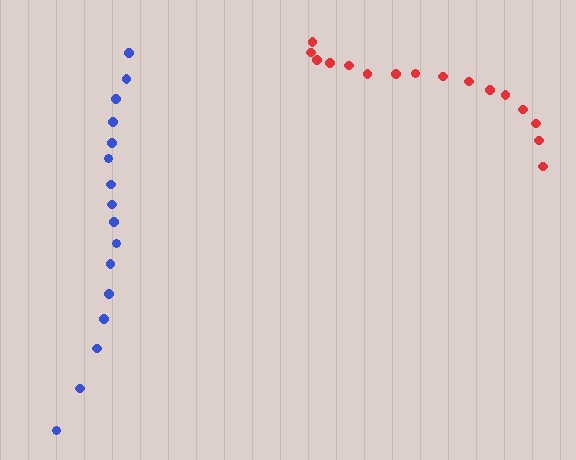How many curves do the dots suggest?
There are 2 distinct paths.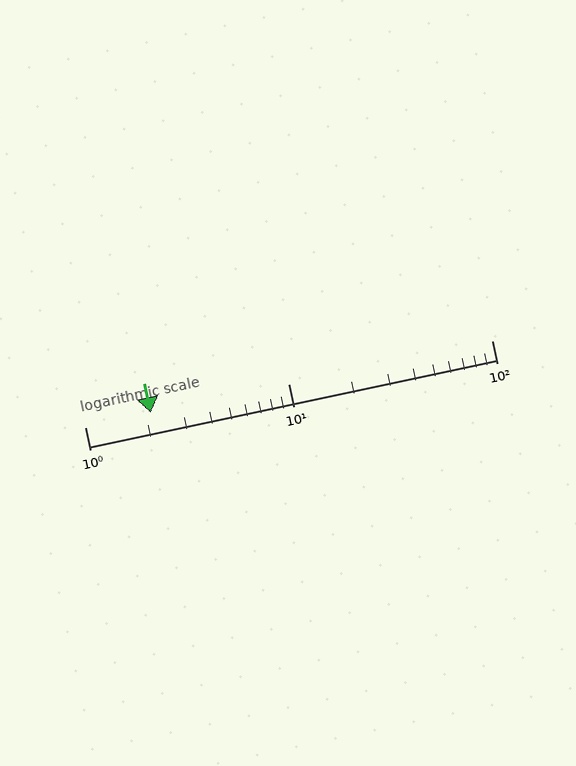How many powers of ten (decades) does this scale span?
The scale spans 2 decades, from 1 to 100.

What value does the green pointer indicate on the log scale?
The pointer indicates approximately 2.1.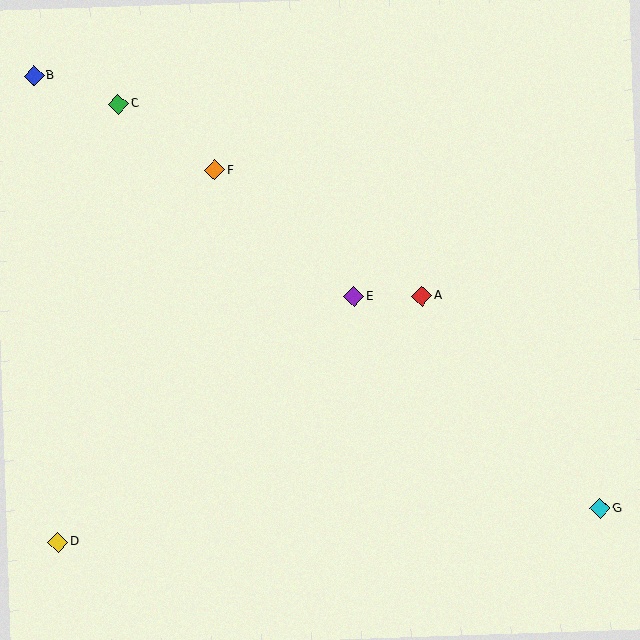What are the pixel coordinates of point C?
Point C is at (118, 104).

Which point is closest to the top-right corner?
Point A is closest to the top-right corner.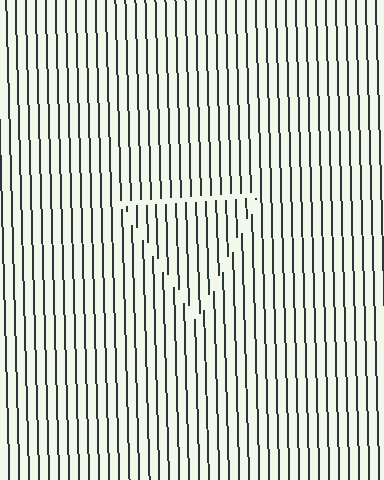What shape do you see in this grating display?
An illusory triangle. The interior of the shape contains the same grating, shifted by half a period — the contour is defined by the phase discontinuity where line-ends from the inner and outer gratings abut.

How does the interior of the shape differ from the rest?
The interior of the shape contains the same grating, shifted by half a period — the contour is defined by the phase discontinuity where line-ends from the inner and outer gratings abut.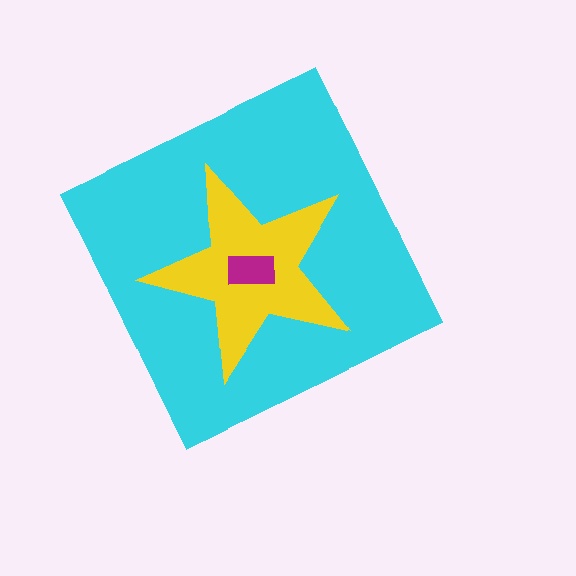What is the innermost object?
The magenta rectangle.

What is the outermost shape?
The cyan diamond.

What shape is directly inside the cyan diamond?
The yellow star.